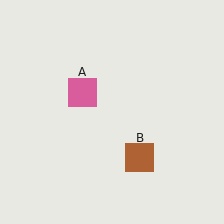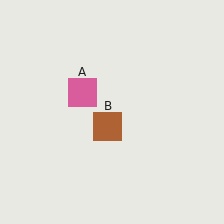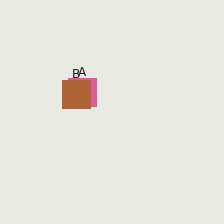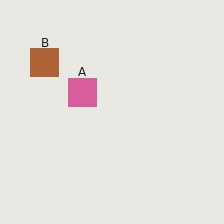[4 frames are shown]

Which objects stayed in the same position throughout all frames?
Pink square (object A) remained stationary.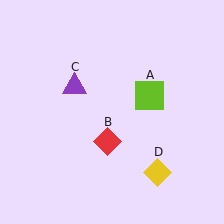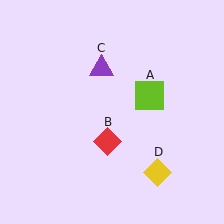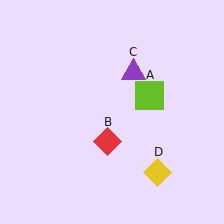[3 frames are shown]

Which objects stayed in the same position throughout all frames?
Lime square (object A) and red diamond (object B) and yellow diamond (object D) remained stationary.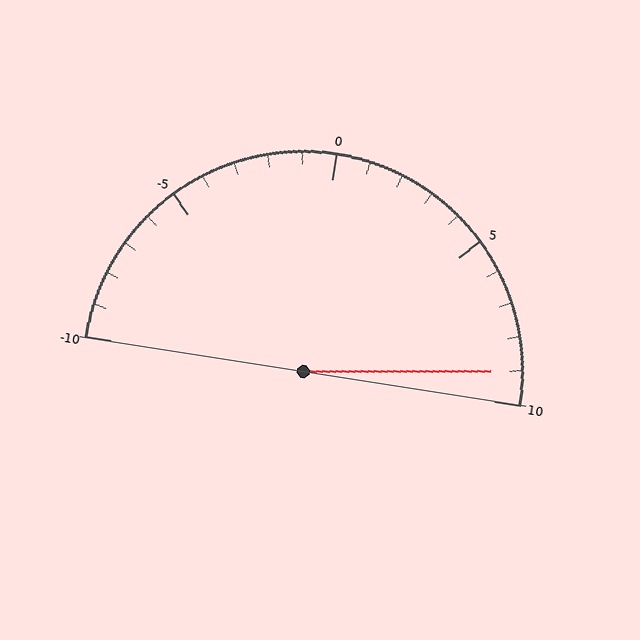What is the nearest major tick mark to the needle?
The nearest major tick mark is 10.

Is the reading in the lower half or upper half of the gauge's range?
The reading is in the upper half of the range (-10 to 10).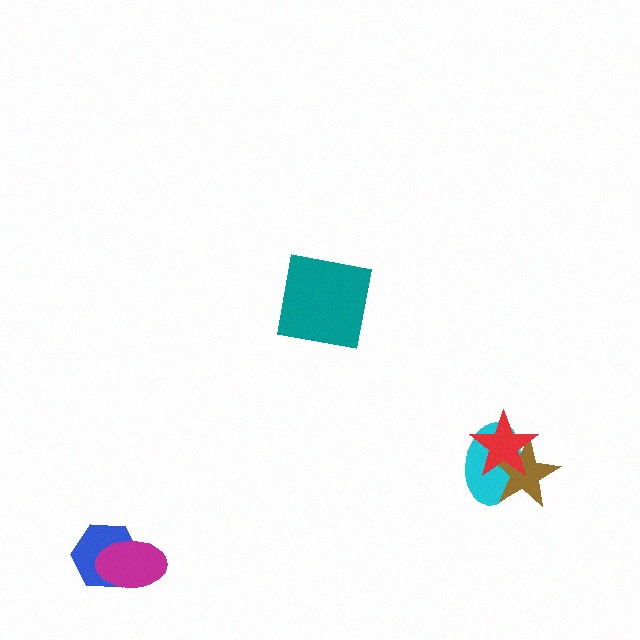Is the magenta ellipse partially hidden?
No, no other shape covers it.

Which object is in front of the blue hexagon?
The magenta ellipse is in front of the blue hexagon.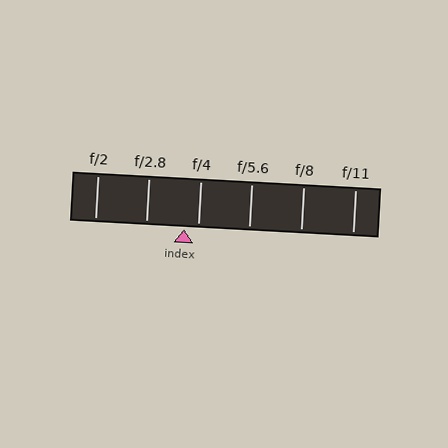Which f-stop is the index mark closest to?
The index mark is closest to f/4.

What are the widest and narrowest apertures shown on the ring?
The widest aperture shown is f/2 and the narrowest is f/11.